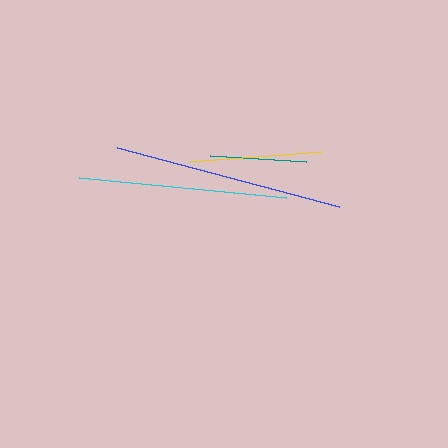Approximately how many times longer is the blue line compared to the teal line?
The blue line is approximately 2.4 times the length of the teal line.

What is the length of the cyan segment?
The cyan segment is approximately 209 pixels long.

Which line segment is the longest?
The blue line is the longest at approximately 229 pixels.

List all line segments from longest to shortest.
From longest to shortest: blue, cyan, yellow, teal.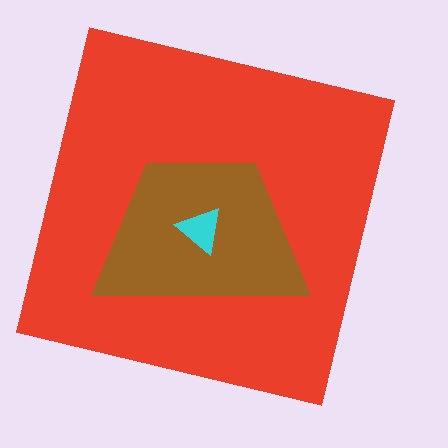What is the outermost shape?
The red square.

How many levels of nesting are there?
3.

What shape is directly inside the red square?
The brown trapezoid.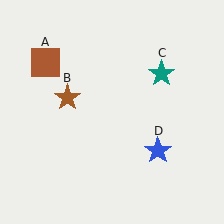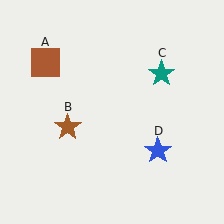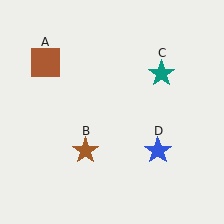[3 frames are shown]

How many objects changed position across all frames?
1 object changed position: brown star (object B).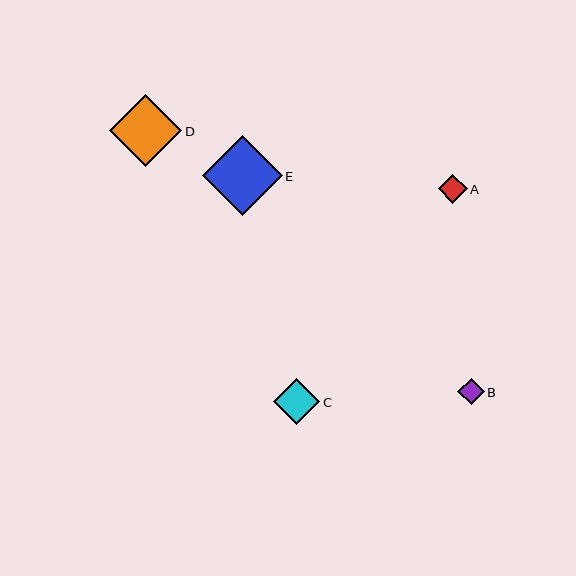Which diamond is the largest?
Diamond E is the largest with a size of approximately 80 pixels.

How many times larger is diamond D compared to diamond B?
Diamond D is approximately 2.8 times the size of diamond B.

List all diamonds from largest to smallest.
From largest to smallest: E, D, C, A, B.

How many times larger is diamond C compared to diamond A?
Diamond C is approximately 1.6 times the size of diamond A.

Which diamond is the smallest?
Diamond B is the smallest with a size of approximately 26 pixels.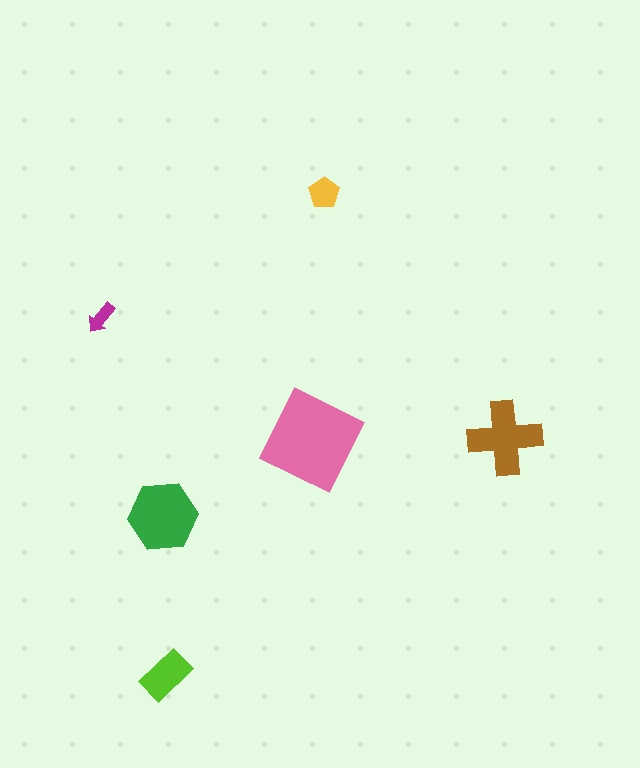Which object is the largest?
The pink diamond.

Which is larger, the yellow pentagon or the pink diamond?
The pink diamond.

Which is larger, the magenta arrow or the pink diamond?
The pink diamond.